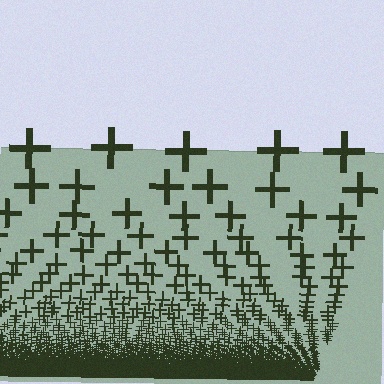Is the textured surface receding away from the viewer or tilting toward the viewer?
The surface appears to tilt toward the viewer. Texture elements get larger and sparser toward the top.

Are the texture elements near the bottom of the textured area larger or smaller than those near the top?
Smaller. The gradient is inverted — elements near the bottom are smaller and denser.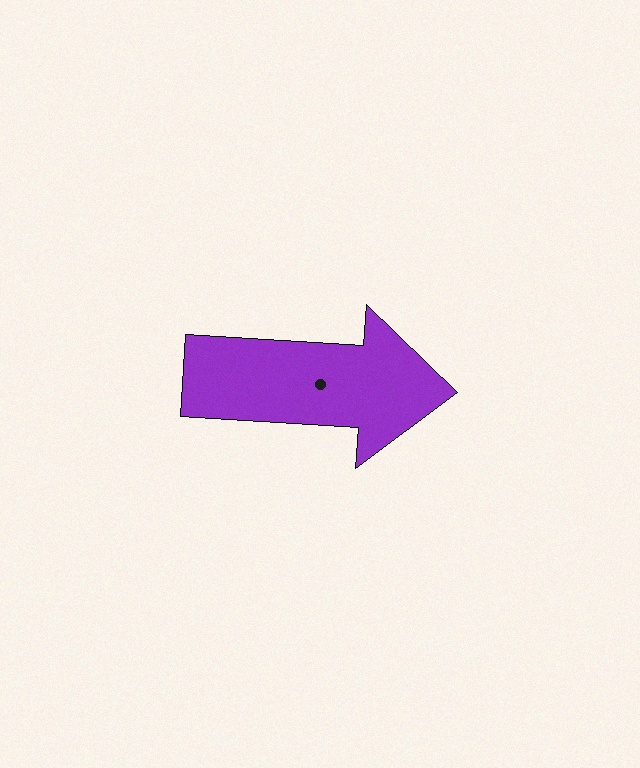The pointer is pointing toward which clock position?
Roughly 3 o'clock.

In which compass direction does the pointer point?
East.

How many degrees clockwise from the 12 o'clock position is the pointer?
Approximately 94 degrees.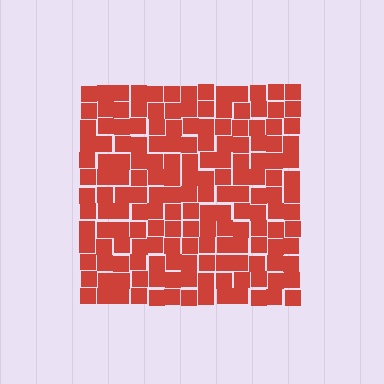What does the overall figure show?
The overall figure shows a square.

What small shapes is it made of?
It is made of small squares.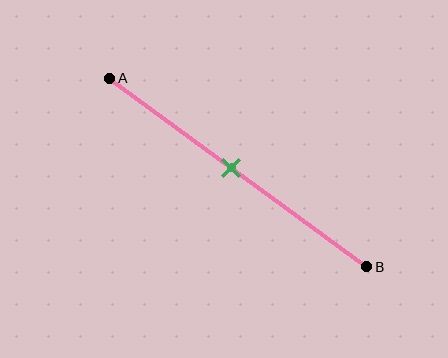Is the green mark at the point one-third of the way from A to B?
No, the mark is at about 45% from A, not at the 33% one-third point.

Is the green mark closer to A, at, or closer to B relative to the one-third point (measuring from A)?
The green mark is closer to point B than the one-third point of segment AB.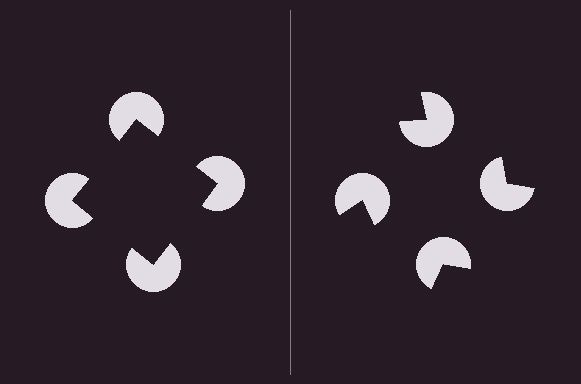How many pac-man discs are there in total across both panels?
8 — 4 on each side.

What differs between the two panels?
The pac-man discs are positioned identically on both sides; only the wedge orientations differ. On the left they align to a square; on the right they are misaligned.